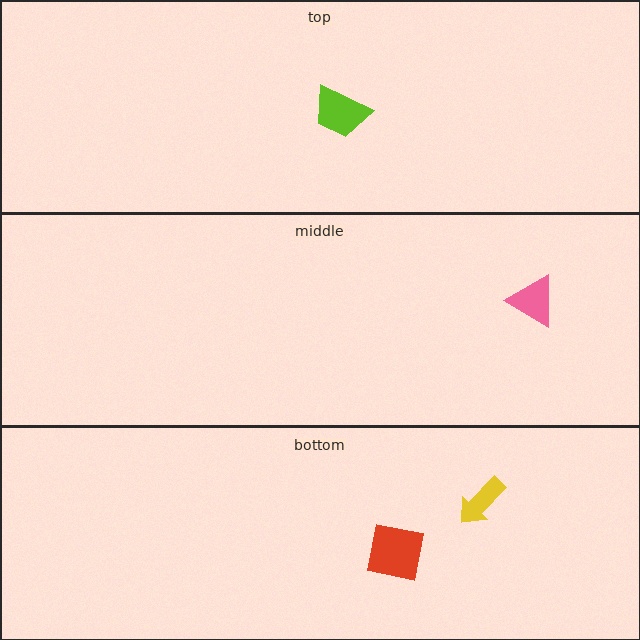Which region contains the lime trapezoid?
The top region.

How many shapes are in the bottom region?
2.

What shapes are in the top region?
The lime trapezoid.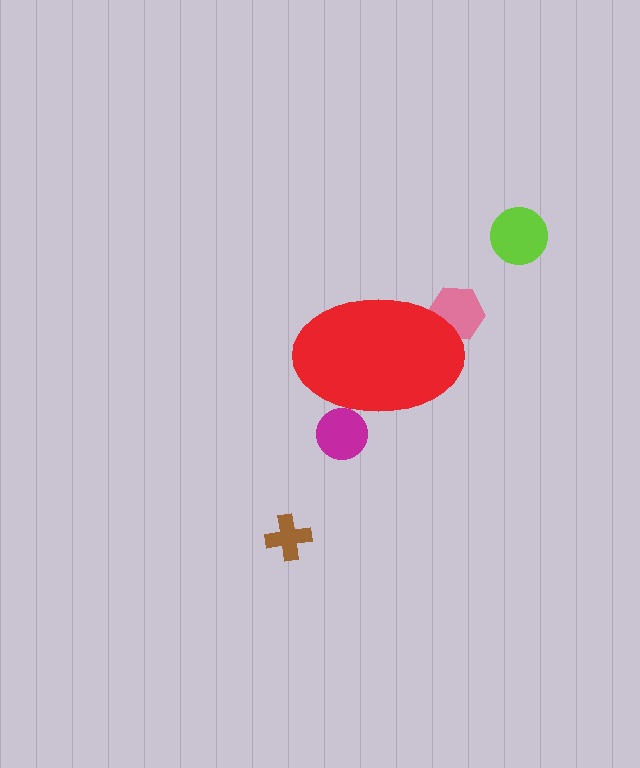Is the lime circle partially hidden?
No, the lime circle is fully visible.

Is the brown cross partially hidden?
No, the brown cross is fully visible.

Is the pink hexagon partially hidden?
Yes, the pink hexagon is partially hidden behind the red ellipse.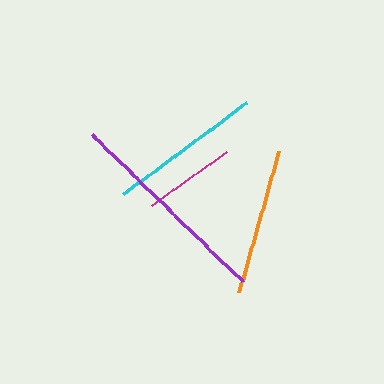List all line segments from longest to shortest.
From longest to shortest: purple, cyan, orange, magenta.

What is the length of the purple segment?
The purple segment is approximately 211 pixels long.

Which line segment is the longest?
The purple line is the longest at approximately 211 pixels.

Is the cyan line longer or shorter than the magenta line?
The cyan line is longer than the magenta line.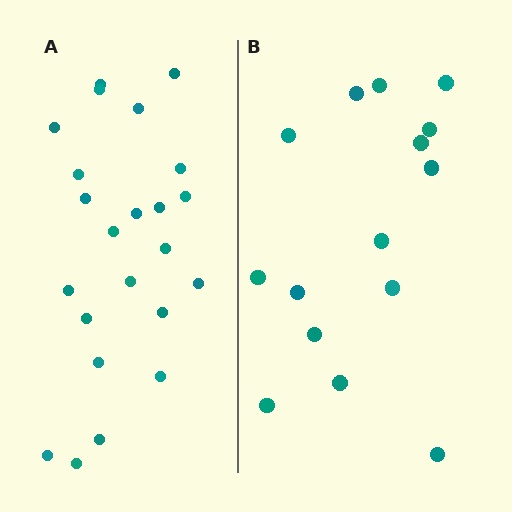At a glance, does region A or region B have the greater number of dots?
Region A (the left region) has more dots.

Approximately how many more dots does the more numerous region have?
Region A has roughly 8 or so more dots than region B.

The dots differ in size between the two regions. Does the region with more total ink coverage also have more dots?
No. Region B has more total ink coverage because its dots are larger, but region A actually contains more individual dots. Total area can be misleading — the number of items is what matters here.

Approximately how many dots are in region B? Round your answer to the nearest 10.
About 20 dots. (The exact count is 15, which rounds to 20.)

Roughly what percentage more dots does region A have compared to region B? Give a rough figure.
About 55% more.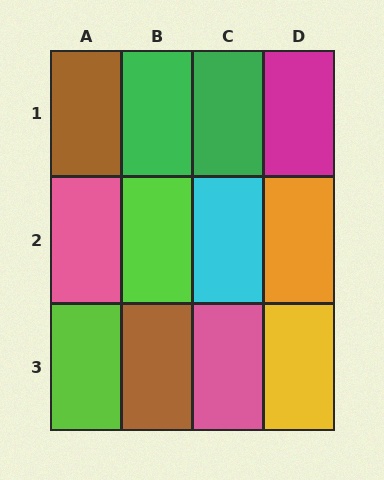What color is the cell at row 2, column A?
Pink.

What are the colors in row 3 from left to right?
Lime, brown, pink, yellow.